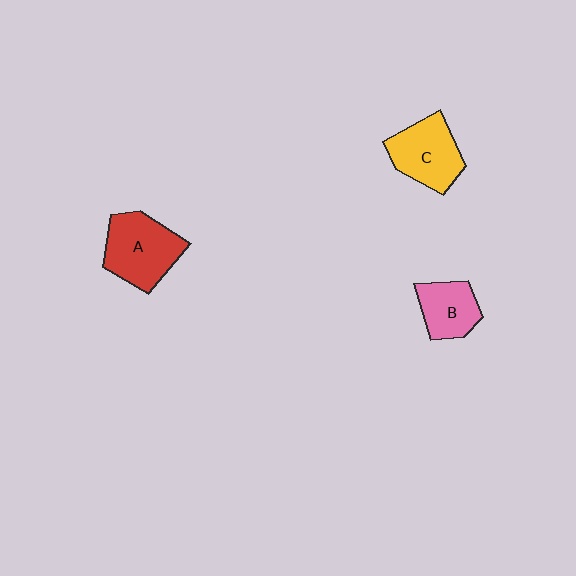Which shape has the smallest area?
Shape B (pink).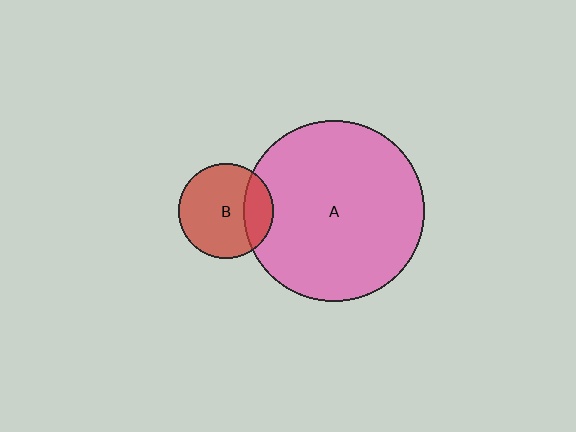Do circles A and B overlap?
Yes.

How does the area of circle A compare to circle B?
Approximately 3.7 times.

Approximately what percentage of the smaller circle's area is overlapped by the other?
Approximately 25%.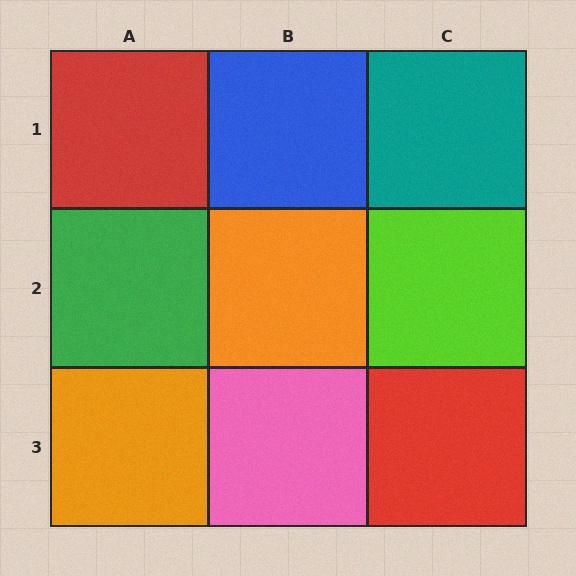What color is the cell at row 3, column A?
Orange.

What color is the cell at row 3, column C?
Red.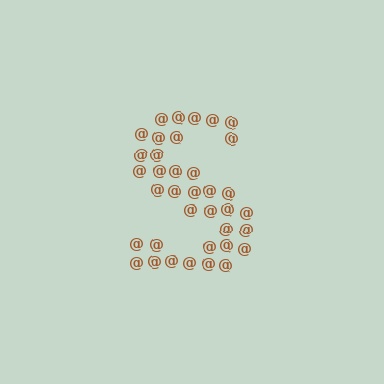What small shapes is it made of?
It is made of small at signs.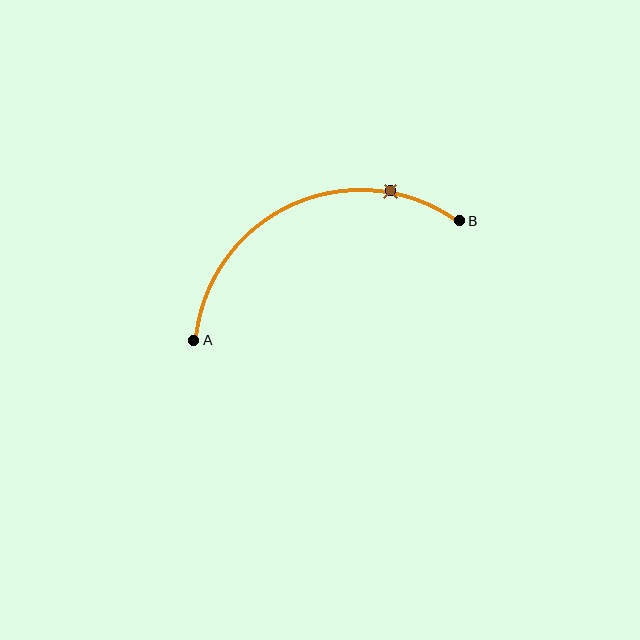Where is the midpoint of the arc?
The arc midpoint is the point on the curve farthest from the straight line joining A and B. It sits above that line.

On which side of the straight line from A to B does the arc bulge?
The arc bulges above the straight line connecting A and B.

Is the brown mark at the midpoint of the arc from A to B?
No. The brown mark lies on the arc but is closer to endpoint B. The arc midpoint would be at the point on the curve equidistant along the arc from both A and B.